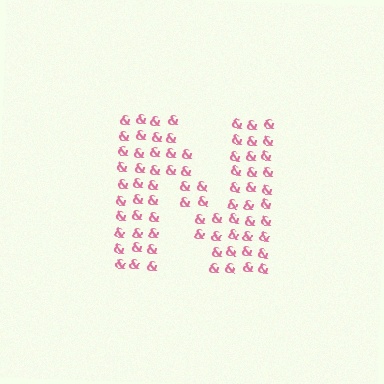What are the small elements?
The small elements are ampersands.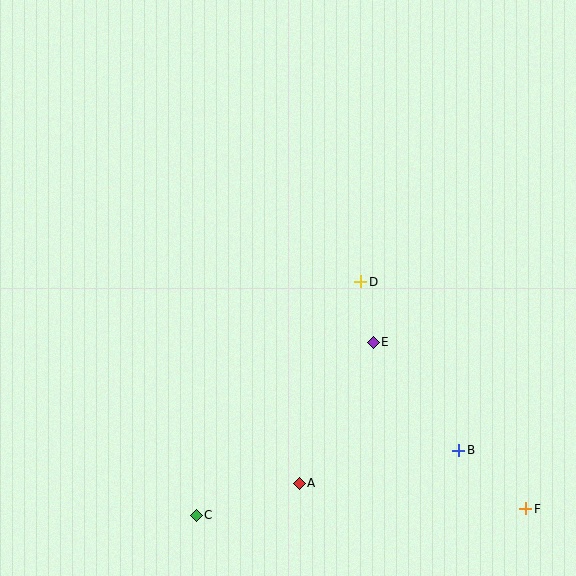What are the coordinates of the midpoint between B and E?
The midpoint between B and E is at (416, 396).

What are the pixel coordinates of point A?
Point A is at (299, 483).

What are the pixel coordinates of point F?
Point F is at (526, 509).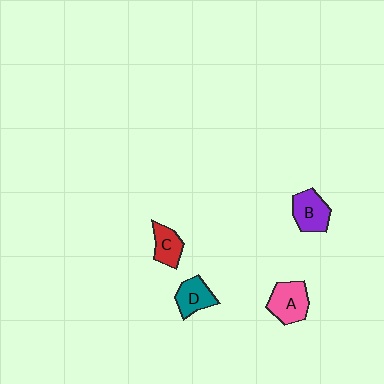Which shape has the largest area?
Shape A (pink).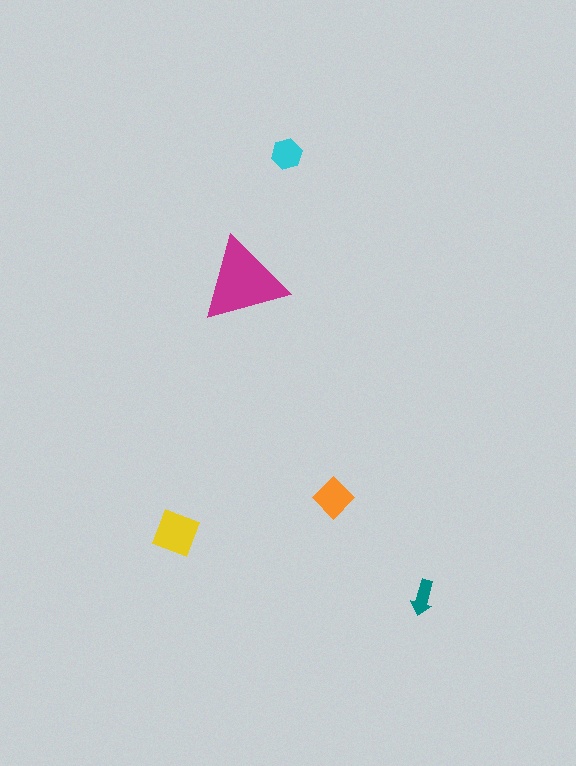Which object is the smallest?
The teal arrow.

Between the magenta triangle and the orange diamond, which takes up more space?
The magenta triangle.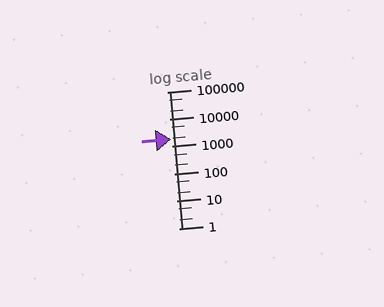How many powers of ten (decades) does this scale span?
The scale spans 5 decades, from 1 to 100000.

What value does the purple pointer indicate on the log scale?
The pointer indicates approximately 1900.